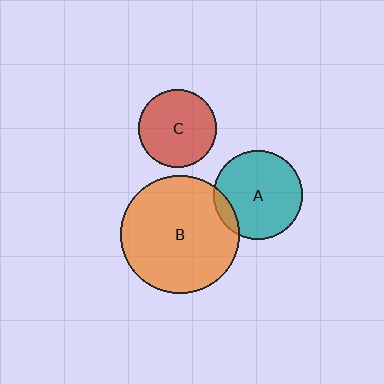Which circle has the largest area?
Circle B (orange).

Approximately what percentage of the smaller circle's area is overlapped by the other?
Approximately 10%.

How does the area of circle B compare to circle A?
Approximately 1.8 times.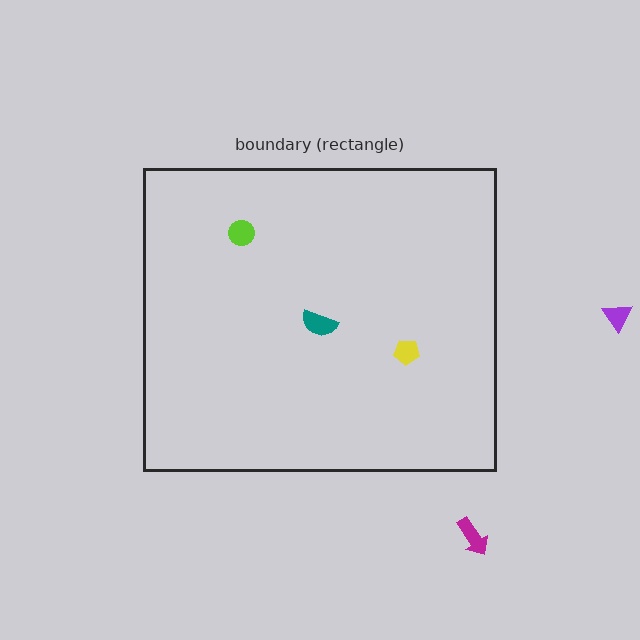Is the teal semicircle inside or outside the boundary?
Inside.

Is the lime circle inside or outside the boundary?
Inside.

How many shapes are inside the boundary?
3 inside, 2 outside.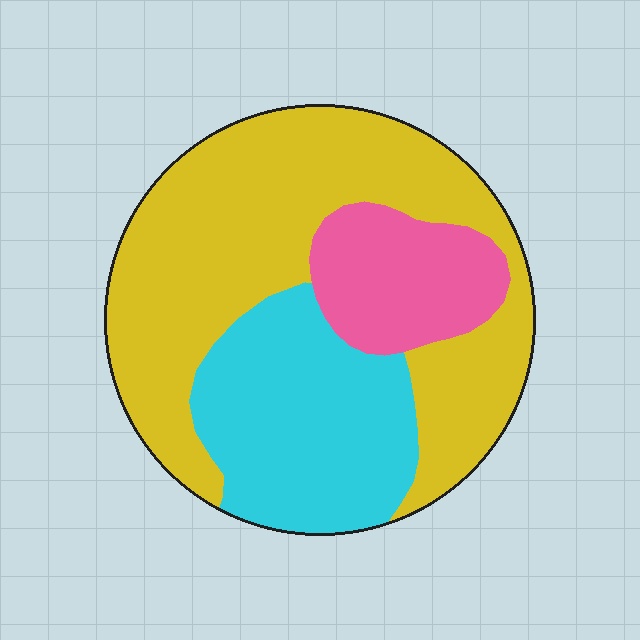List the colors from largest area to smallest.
From largest to smallest: yellow, cyan, pink.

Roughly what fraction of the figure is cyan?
Cyan covers about 30% of the figure.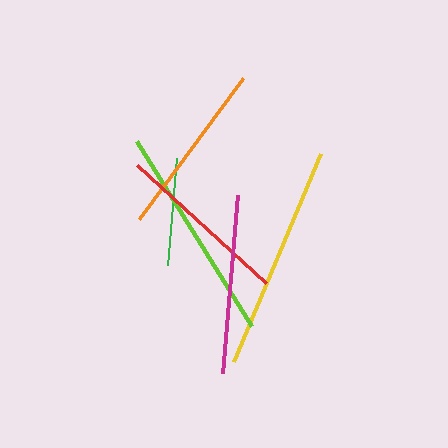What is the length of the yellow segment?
The yellow segment is approximately 225 pixels long.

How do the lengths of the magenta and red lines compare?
The magenta and red lines are approximately the same length.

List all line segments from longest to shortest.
From longest to shortest: yellow, lime, magenta, red, orange, green.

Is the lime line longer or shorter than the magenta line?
The lime line is longer than the magenta line.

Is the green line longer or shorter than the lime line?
The lime line is longer than the green line.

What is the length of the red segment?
The red segment is approximately 176 pixels long.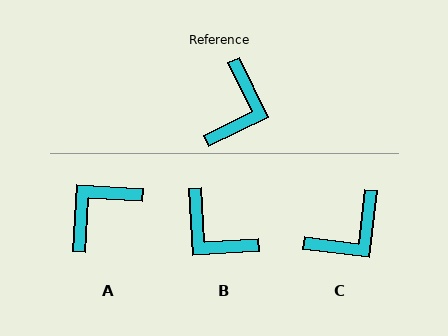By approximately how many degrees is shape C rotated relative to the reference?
Approximately 33 degrees clockwise.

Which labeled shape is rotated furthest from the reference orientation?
A, about 151 degrees away.